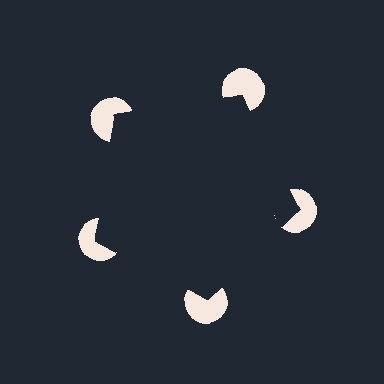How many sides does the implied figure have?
5 sides.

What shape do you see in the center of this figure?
An illusory pentagon — its edges are inferred from the aligned wedge cuts in the pac-man discs, not physically drawn.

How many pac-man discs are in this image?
There are 5 — one at each vertex of the illusory pentagon.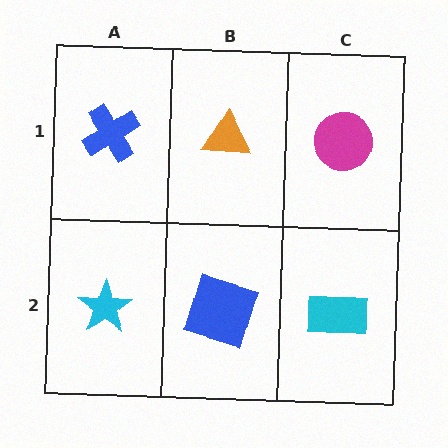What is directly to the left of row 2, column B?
A cyan star.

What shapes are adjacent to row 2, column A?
A blue cross (row 1, column A), a blue square (row 2, column B).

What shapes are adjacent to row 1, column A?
A cyan star (row 2, column A), an orange triangle (row 1, column B).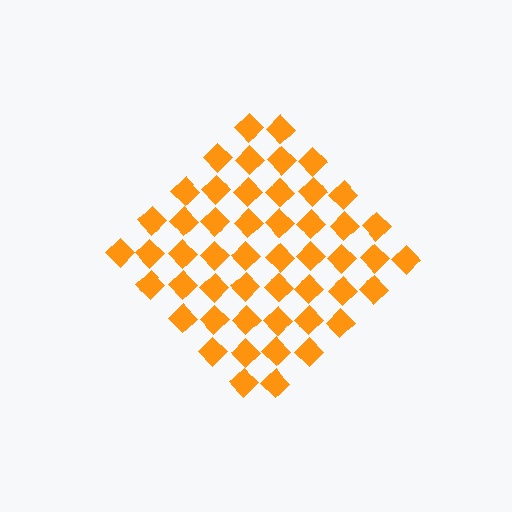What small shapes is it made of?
It is made of small diamonds.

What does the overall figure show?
The overall figure shows a diamond.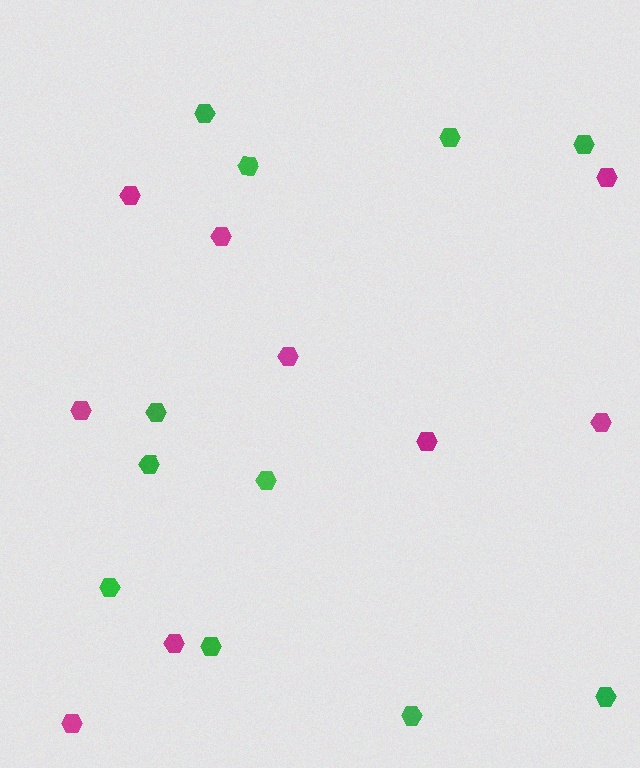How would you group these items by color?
There are 2 groups: one group of green hexagons (11) and one group of magenta hexagons (9).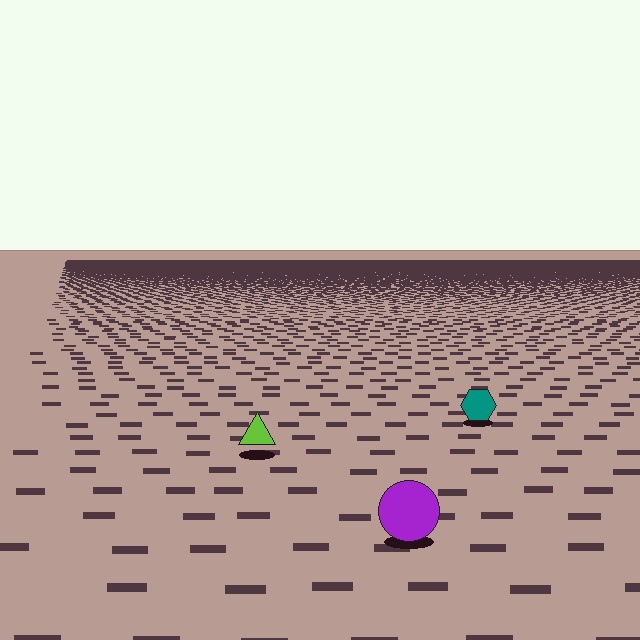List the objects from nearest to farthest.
From nearest to farthest: the purple circle, the lime triangle, the teal hexagon.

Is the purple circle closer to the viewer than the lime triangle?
Yes. The purple circle is closer — you can tell from the texture gradient: the ground texture is coarser near it.